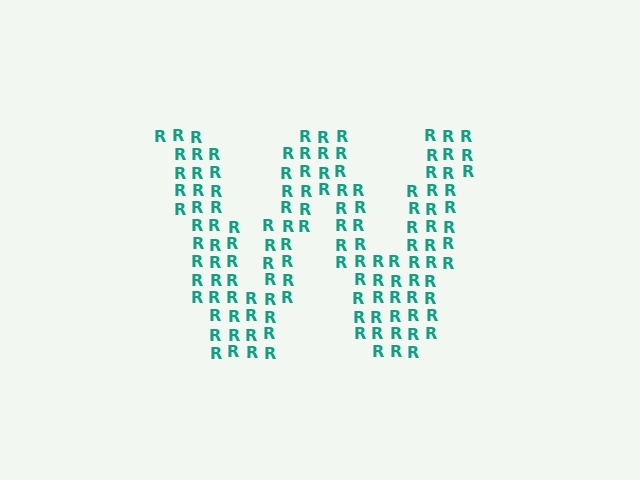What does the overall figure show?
The overall figure shows the letter W.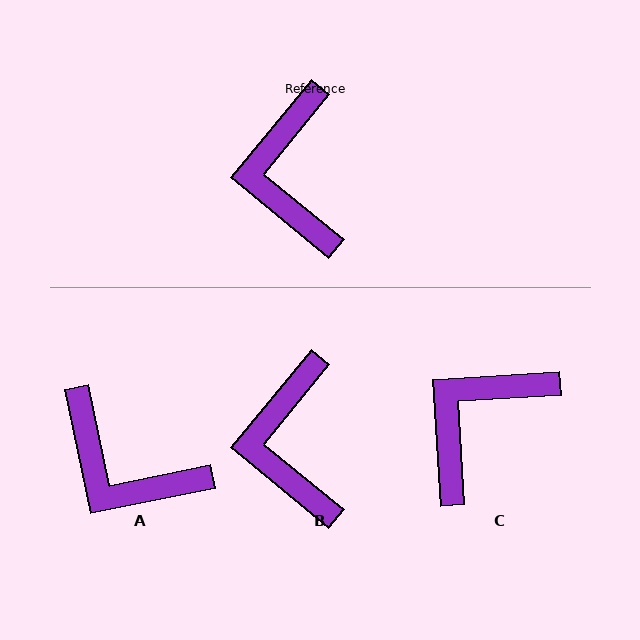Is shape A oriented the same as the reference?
No, it is off by about 51 degrees.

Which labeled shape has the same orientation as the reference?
B.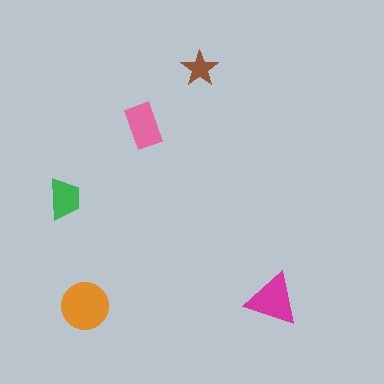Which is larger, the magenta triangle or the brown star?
The magenta triangle.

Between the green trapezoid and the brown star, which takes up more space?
The green trapezoid.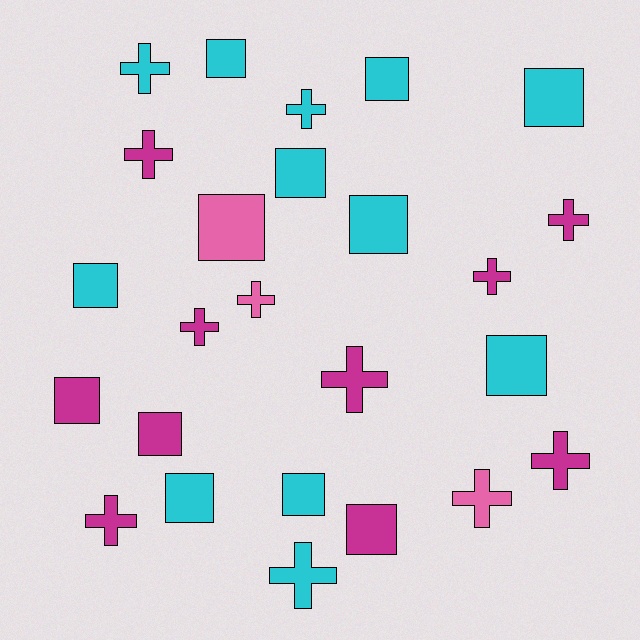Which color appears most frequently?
Cyan, with 12 objects.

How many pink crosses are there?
There are 2 pink crosses.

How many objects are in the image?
There are 25 objects.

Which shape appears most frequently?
Square, with 13 objects.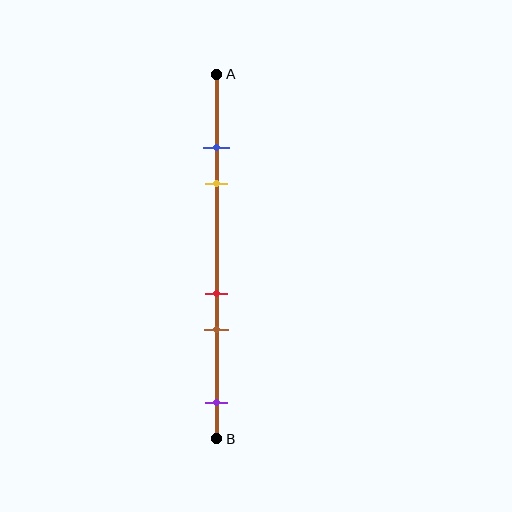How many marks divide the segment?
There are 5 marks dividing the segment.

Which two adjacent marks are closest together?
The blue and yellow marks are the closest adjacent pair.